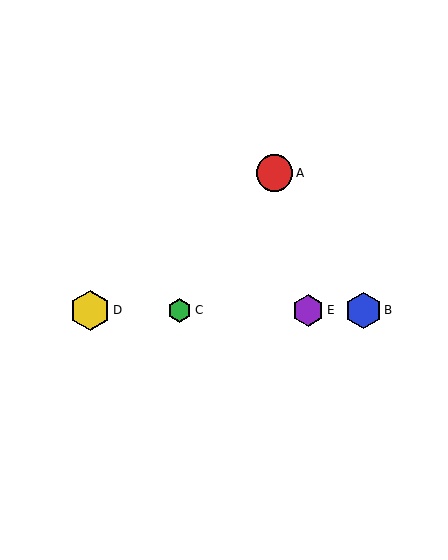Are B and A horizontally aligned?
No, B is at y≈310 and A is at y≈173.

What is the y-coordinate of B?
Object B is at y≈310.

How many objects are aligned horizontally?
4 objects (B, C, D, E) are aligned horizontally.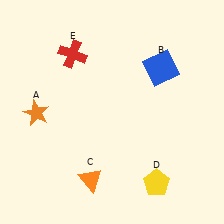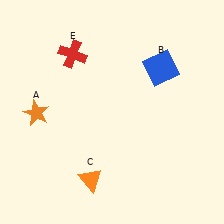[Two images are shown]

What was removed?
The yellow pentagon (D) was removed in Image 2.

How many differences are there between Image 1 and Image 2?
There is 1 difference between the two images.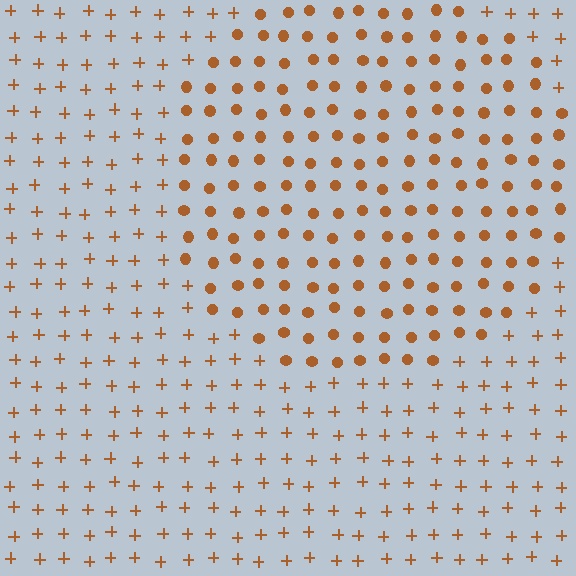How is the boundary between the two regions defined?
The boundary is defined by a change in element shape: circles inside vs. plus signs outside. All elements share the same color and spacing.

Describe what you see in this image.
The image is filled with small brown elements arranged in a uniform grid. A circle-shaped region contains circles, while the surrounding area contains plus signs. The boundary is defined purely by the change in element shape.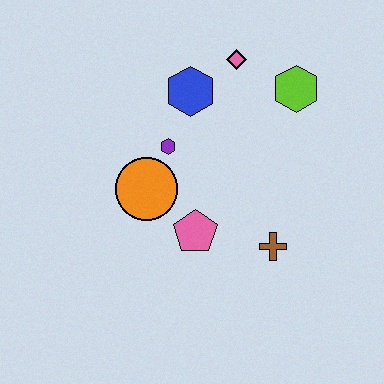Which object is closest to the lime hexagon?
The pink diamond is closest to the lime hexagon.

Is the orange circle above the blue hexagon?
No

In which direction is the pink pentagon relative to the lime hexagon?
The pink pentagon is below the lime hexagon.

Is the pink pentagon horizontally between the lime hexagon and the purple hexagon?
Yes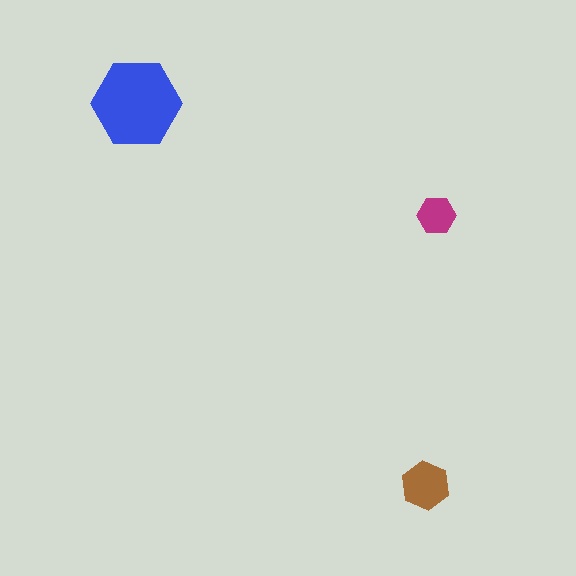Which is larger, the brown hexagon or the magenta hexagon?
The brown one.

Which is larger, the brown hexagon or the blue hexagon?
The blue one.